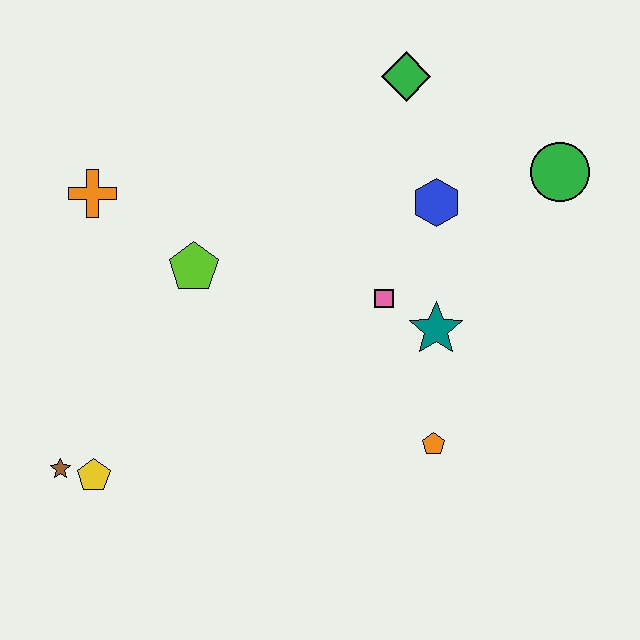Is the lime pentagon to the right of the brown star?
Yes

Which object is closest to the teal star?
The pink square is closest to the teal star.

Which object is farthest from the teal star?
The brown star is farthest from the teal star.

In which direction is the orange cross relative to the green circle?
The orange cross is to the left of the green circle.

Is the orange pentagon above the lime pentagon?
No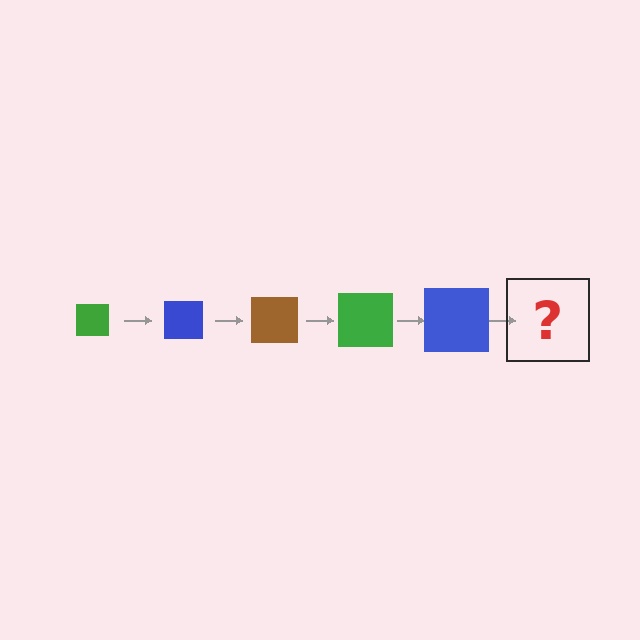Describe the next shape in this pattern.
It should be a brown square, larger than the previous one.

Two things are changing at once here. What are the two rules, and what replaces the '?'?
The two rules are that the square grows larger each step and the color cycles through green, blue, and brown. The '?' should be a brown square, larger than the previous one.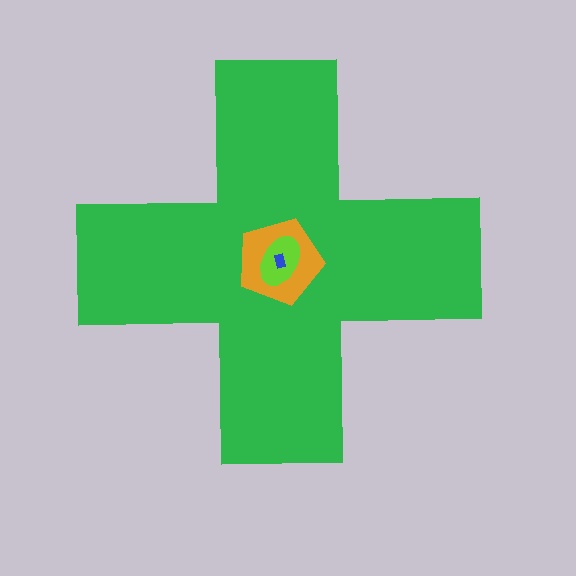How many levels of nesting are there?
4.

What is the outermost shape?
The green cross.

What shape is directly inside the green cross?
The orange pentagon.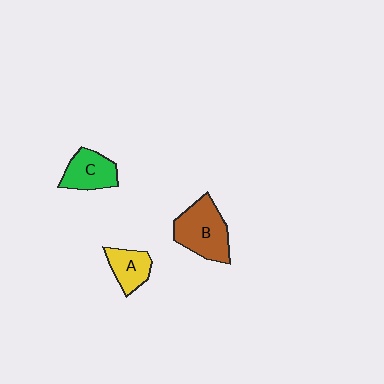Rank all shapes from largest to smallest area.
From largest to smallest: B (brown), C (green), A (yellow).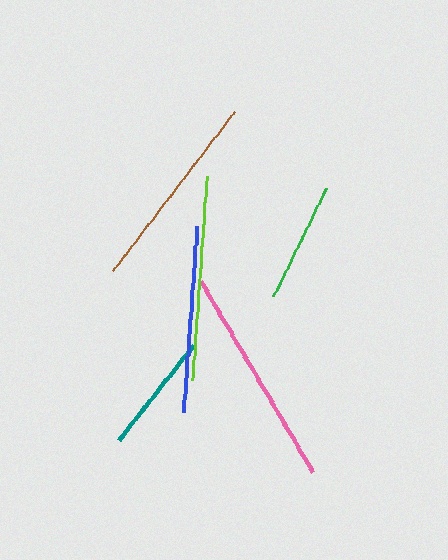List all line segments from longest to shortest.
From longest to shortest: pink, lime, brown, blue, teal, green.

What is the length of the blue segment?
The blue segment is approximately 186 pixels long.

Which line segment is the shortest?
The green line is the shortest at approximately 121 pixels.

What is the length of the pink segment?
The pink segment is approximately 222 pixels long.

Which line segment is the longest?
The pink line is the longest at approximately 222 pixels.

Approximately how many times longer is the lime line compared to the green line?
The lime line is approximately 1.7 times the length of the green line.